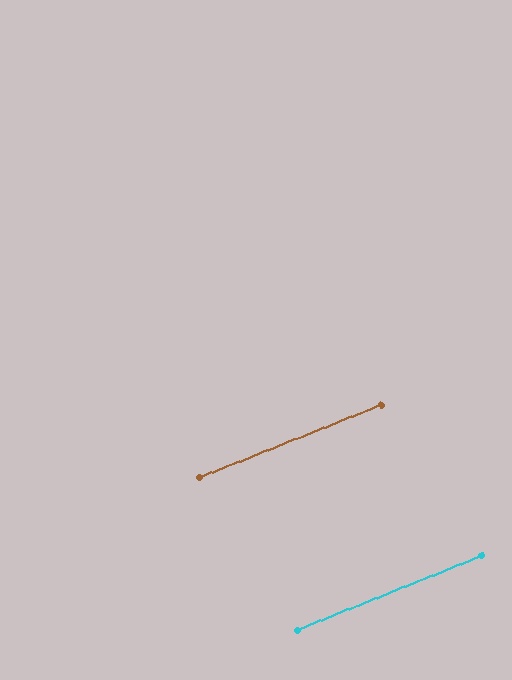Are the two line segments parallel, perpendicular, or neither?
Parallel — their directions differ by only 0.0°.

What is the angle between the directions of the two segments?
Approximately 0 degrees.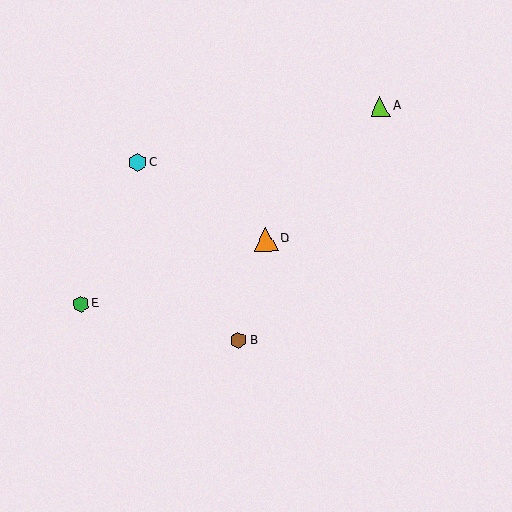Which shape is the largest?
The orange triangle (labeled D) is the largest.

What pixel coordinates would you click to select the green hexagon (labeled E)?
Click at (81, 304) to select the green hexagon E.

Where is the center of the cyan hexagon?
The center of the cyan hexagon is at (137, 162).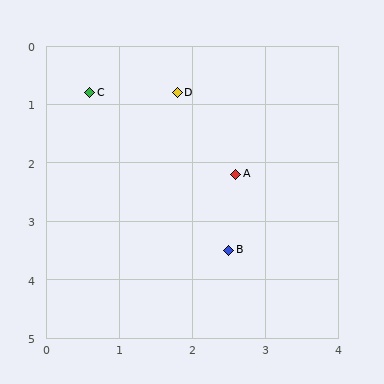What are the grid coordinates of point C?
Point C is at approximately (0.6, 0.8).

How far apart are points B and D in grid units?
Points B and D are about 2.8 grid units apart.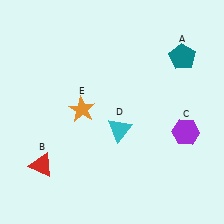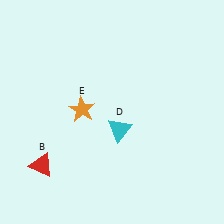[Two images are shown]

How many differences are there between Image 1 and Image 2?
There are 2 differences between the two images.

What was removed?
The purple hexagon (C), the teal pentagon (A) were removed in Image 2.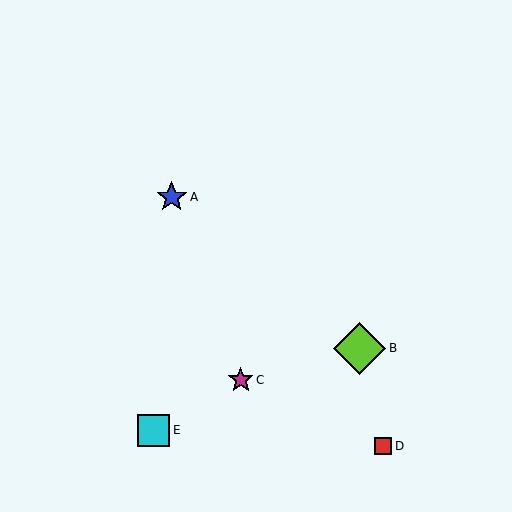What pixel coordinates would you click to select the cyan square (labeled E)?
Click at (154, 430) to select the cyan square E.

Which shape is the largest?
The lime diamond (labeled B) is the largest.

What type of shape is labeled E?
Shape E is a cyan square.